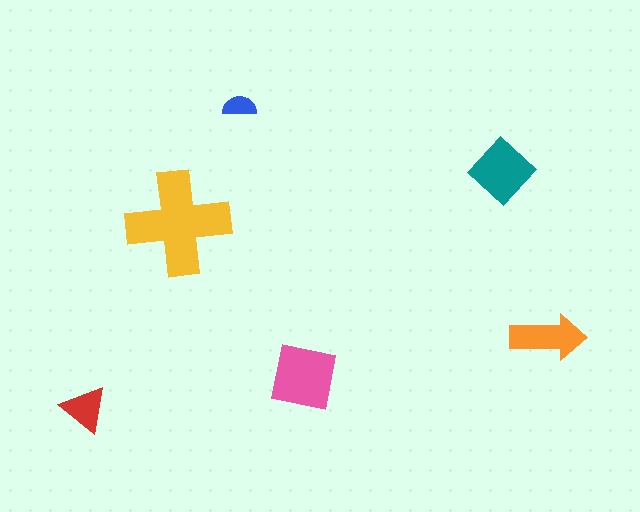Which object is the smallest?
The blue semicircle.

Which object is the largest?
The yellow cross.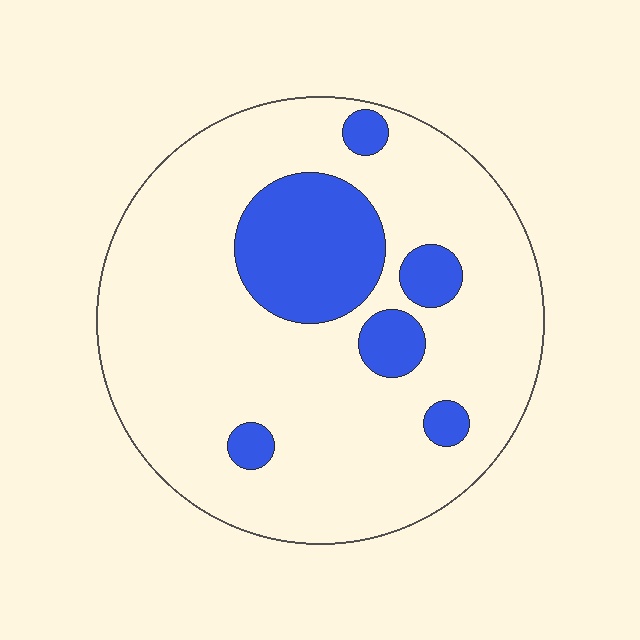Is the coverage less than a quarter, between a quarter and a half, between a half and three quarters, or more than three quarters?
Less than a quarter.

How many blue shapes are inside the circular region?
6.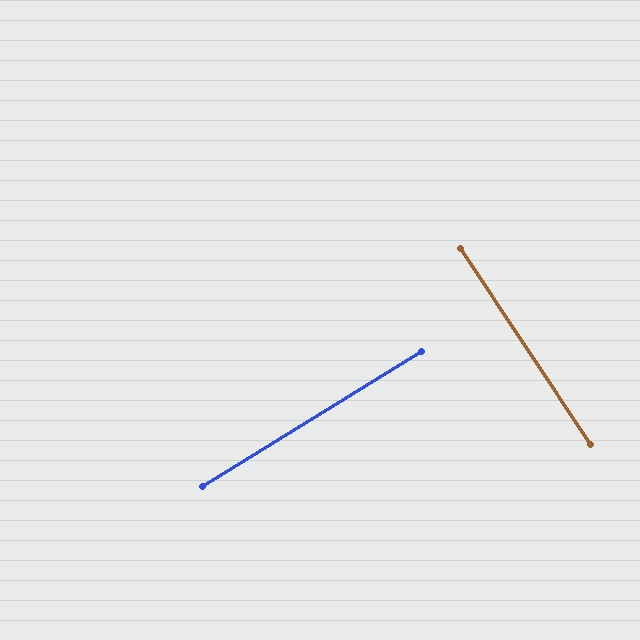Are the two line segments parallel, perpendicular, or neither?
Perpendicular — they meet at approximately 88°.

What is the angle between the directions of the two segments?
Approximately 88 degrees.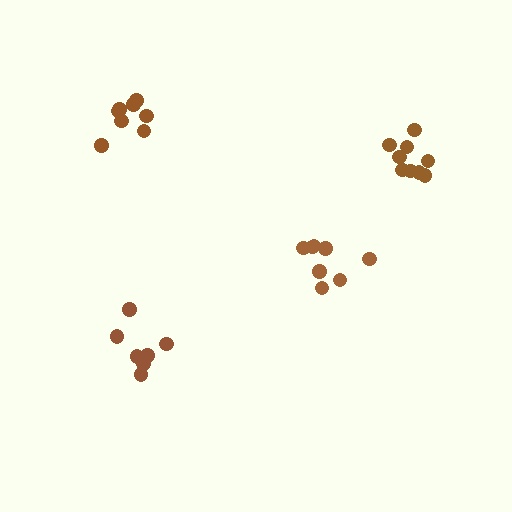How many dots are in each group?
Group 1: 8 dots, Group 2: 8 dots, Group 3: 7 dots, Group 4: 9 dots (32 total).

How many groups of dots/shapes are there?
There are 4 groups.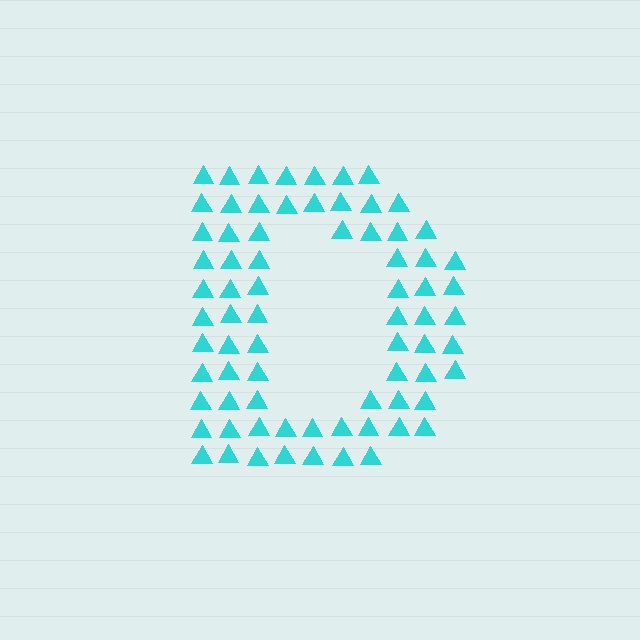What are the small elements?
The small elements are triangles.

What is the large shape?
The large shape is the letter D.